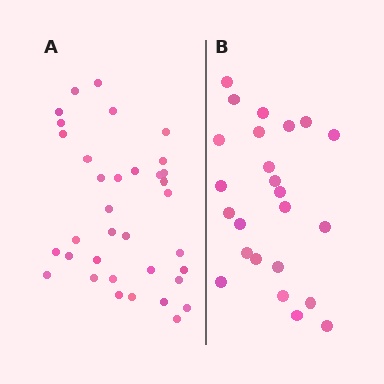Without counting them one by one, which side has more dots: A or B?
Region A (the left region) has more dots.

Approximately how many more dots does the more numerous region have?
Region A has roughly 12 or so more dots than region B.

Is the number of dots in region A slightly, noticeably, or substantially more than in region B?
Region A has substantially more. The ratio is roughly 1.5 to 1.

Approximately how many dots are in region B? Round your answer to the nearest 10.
About 20 dots. (The exact count is 24, which rounds to 20.)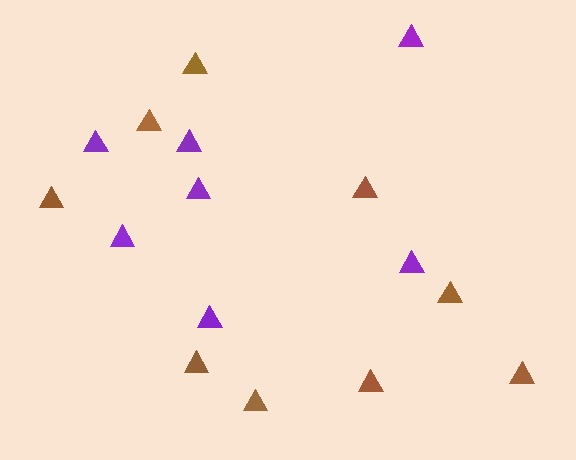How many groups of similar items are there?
There are 2 groups: one group of purple triangles (7) and one group of brown triangles (9).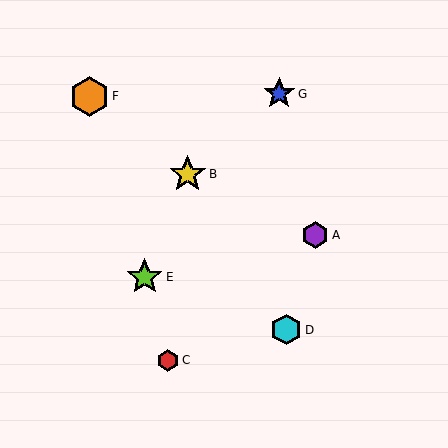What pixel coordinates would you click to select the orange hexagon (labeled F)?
Click at (89, 96) to select the orange hexagon F.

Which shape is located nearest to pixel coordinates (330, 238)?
The purple hexagon (labeled A) at (315, 235) is nearest to that location.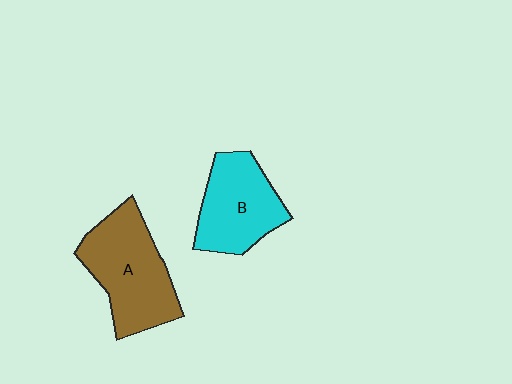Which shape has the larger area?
Shape A (brown).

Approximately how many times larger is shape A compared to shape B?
Approximately 1.2 times.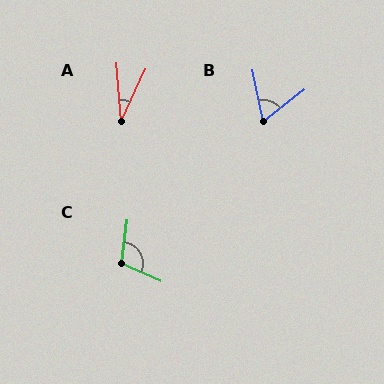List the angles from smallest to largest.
A (29°), B (64°), C (106°).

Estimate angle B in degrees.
Approximately 64 degrees.